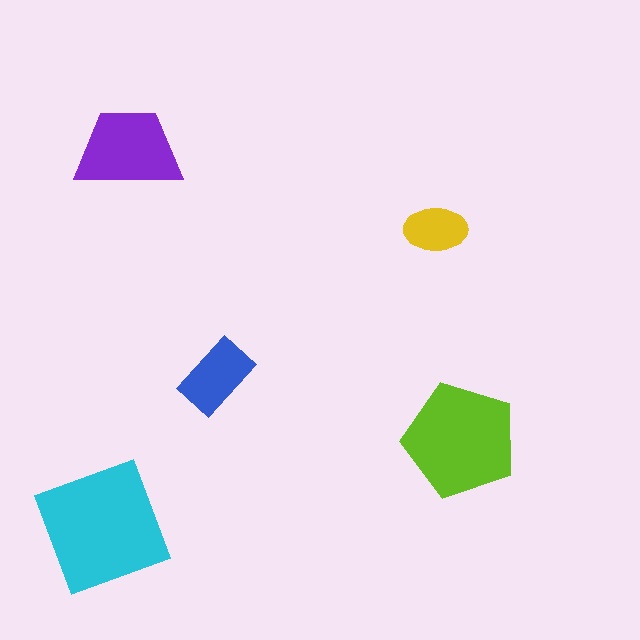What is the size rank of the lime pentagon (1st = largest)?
2nd.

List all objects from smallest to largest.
The yellow ellipse, the blue rectangle, the purple trapezoid, the lime pentagon, the cyan square.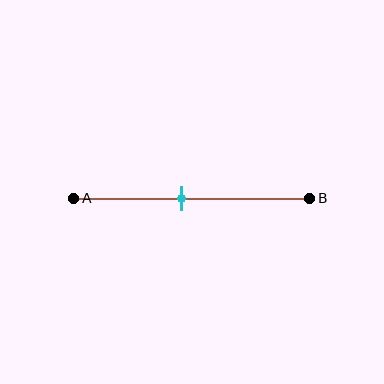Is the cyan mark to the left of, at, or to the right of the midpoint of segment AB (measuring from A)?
The cyan mark is to the left of the midpoint of segment AB.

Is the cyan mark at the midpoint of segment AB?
No, the mark is at about 45% from A, not at the 50% midpoint.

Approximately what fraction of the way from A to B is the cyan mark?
The cyan mark is approximately 45% of the way from A to B.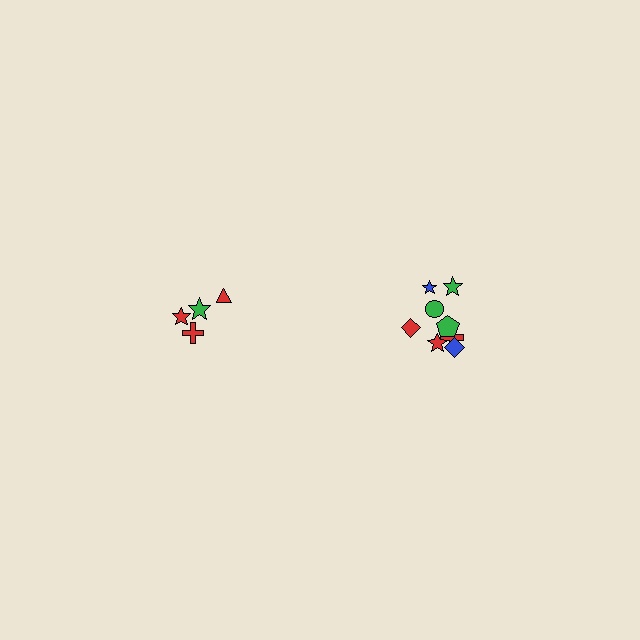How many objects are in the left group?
There are 4 objects.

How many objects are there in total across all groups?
There are 12 objects.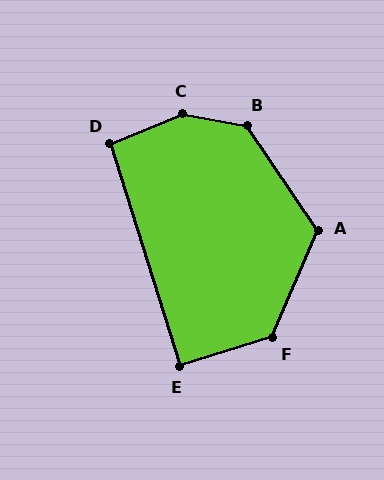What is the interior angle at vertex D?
Approximately 95 degrees (obtuse).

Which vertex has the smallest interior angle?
E, at approximately 91 degrees.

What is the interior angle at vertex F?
Approximately 130 degrees (obtuse).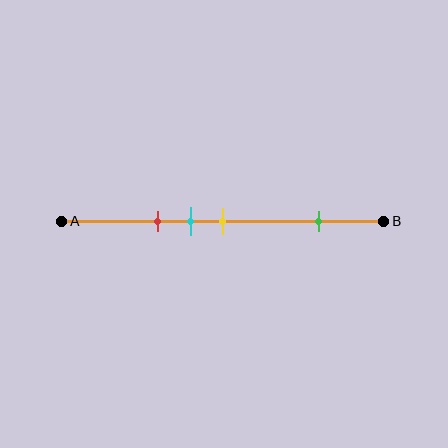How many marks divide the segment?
There are 4 marks dividing the segment.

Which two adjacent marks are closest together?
The cyan and yellow marks are the closest adjacent pair.